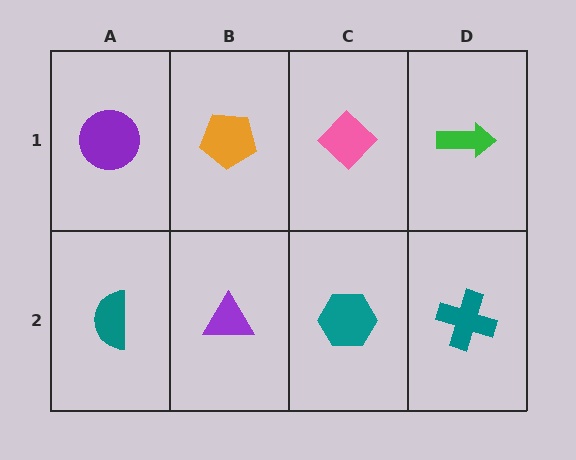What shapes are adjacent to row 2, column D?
A green arrow (row 1, column D), a teal hexagon (row 2, column C).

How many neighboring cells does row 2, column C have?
3.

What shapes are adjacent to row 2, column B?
An orange pentagon (row 1, column B), a teal semicircle (row 2, column A), a teal hexagon (row 2, column C).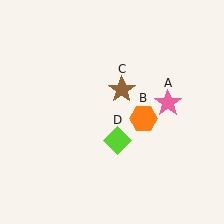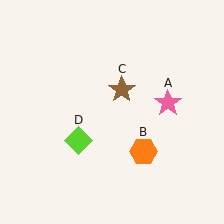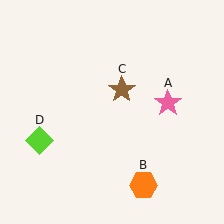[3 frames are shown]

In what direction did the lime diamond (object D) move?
The lime diamond (object D) moved left.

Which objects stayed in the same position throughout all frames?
Pink star (object A) and brown star (object C) remained stationary.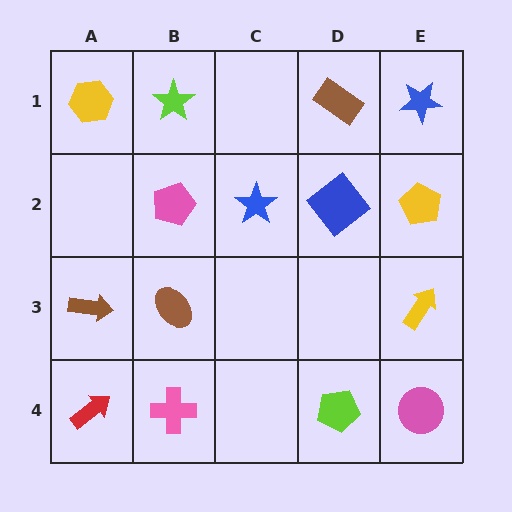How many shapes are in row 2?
4 shapes.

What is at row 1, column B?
A lime star.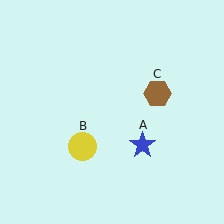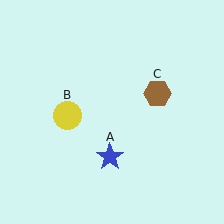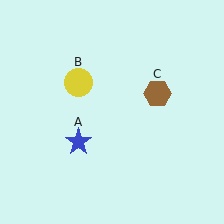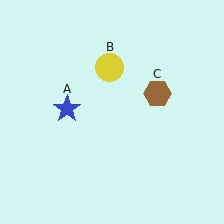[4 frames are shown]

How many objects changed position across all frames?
2 objects changed position: blue star (object A), yellow circle (object B).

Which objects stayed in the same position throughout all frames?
Brown hexagon (object C) remained stationary.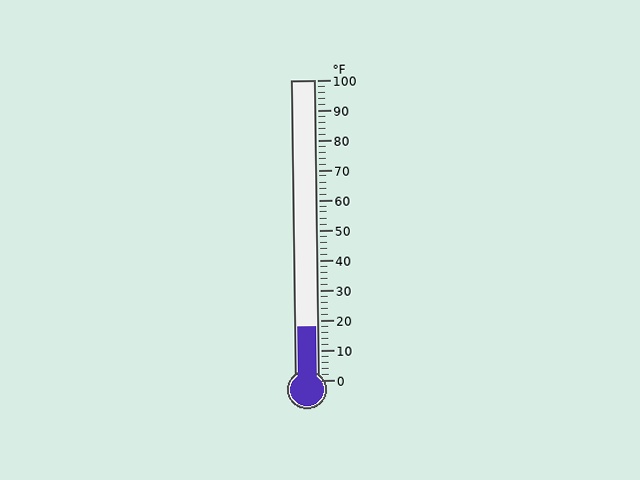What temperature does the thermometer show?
The thermometer shows approximately 18°F.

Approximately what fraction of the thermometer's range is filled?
The thermometer is filled to approximately 20% of its range.